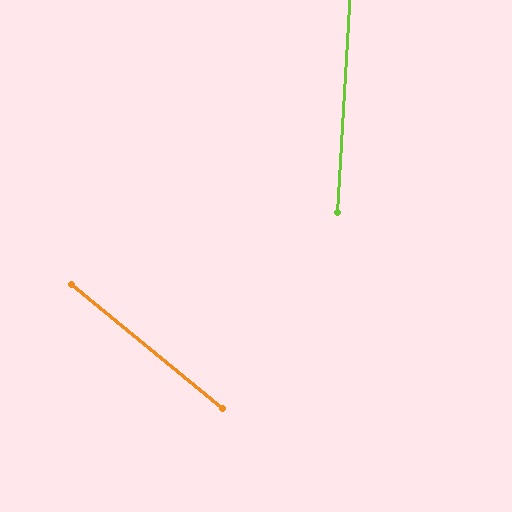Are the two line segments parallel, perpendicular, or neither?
Neither parallel nor perpendicular — they differ by about 54°.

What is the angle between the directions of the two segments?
Approximately 54 degrees.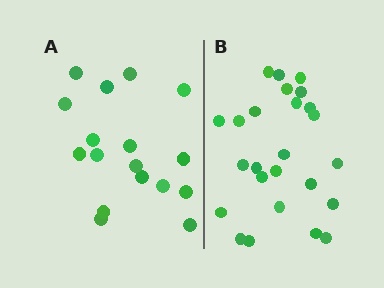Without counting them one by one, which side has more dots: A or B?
Region B (the right region) has more dots.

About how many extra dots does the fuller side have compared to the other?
Region B has roughly 8 or so more dots than region A.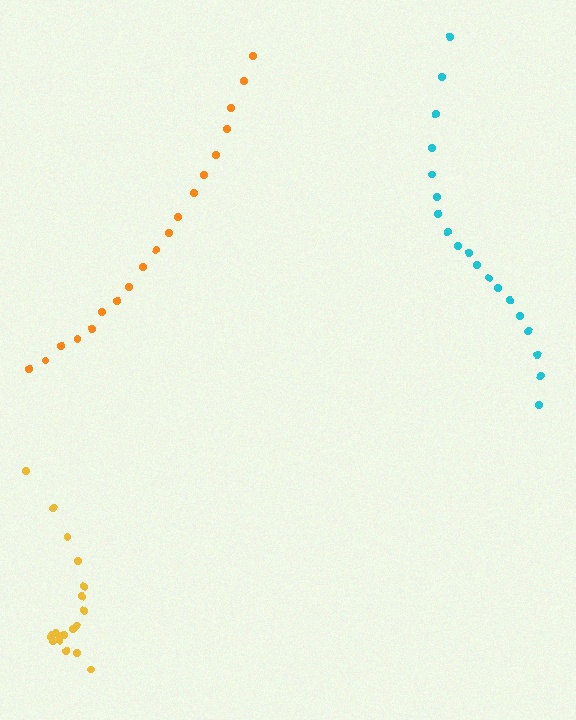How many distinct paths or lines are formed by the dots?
There are 3 distinct paths.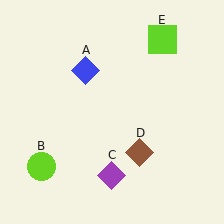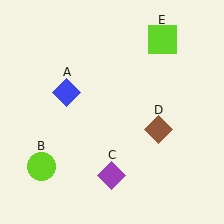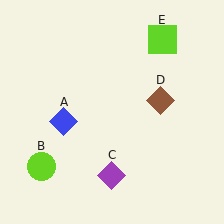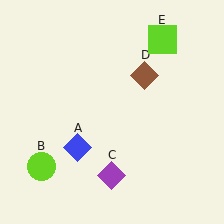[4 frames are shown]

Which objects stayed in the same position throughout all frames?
Lime circle (object B) and purple diamond (object C) and lime square (object E) remained stationary.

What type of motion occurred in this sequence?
The blue diamond (object A), brown diamond (object D) rotated counterclockwise around the center of the scene.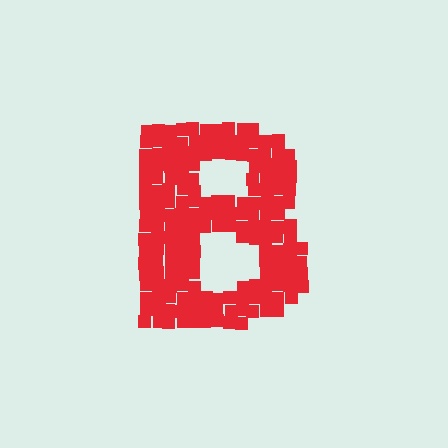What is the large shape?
The large shape is the letter B.